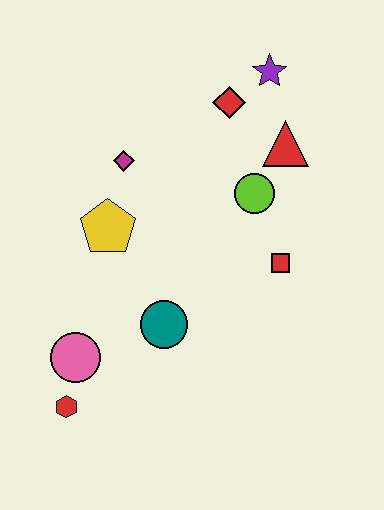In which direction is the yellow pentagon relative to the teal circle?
The yellow pentagon is above the teal circle.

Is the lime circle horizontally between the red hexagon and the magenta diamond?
No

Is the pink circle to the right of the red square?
No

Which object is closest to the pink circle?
The red hexagon is closest to the pink circle.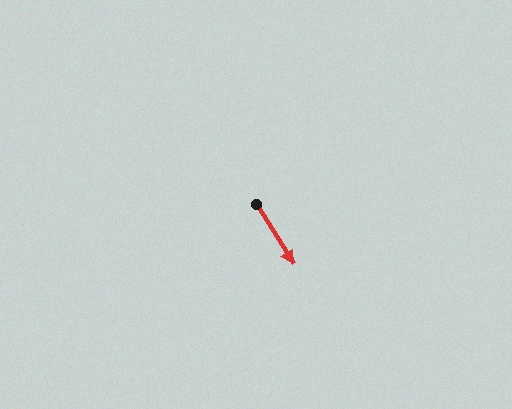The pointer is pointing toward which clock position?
Roughly 5 o'clock.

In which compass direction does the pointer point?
Southeast.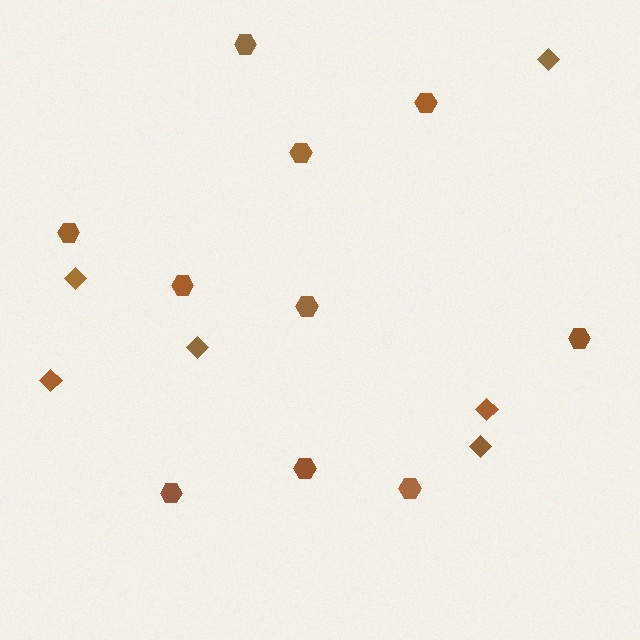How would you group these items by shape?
There are 2 groups: one group of diamonds (6) and one group of hexagons (10).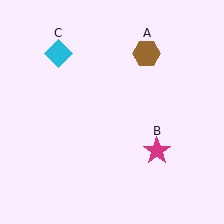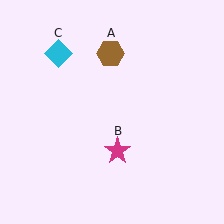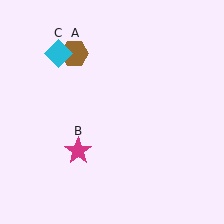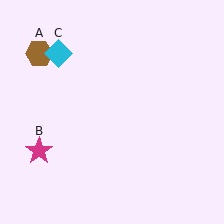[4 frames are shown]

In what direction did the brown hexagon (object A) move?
The brown hexagon (object A) moved left.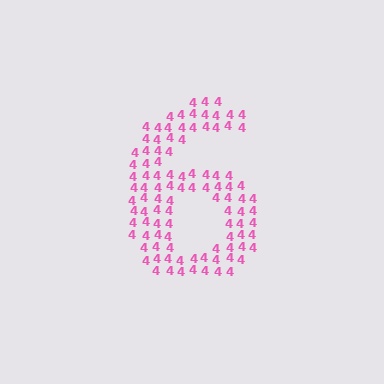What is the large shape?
The large shape is the digit 6.